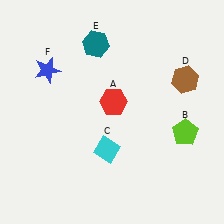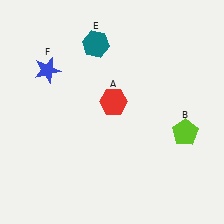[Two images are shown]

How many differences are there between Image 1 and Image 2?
There are 2 differences between the two images.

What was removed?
The brown hexagon (D), the cyan diamond (C) were removed in Image 2.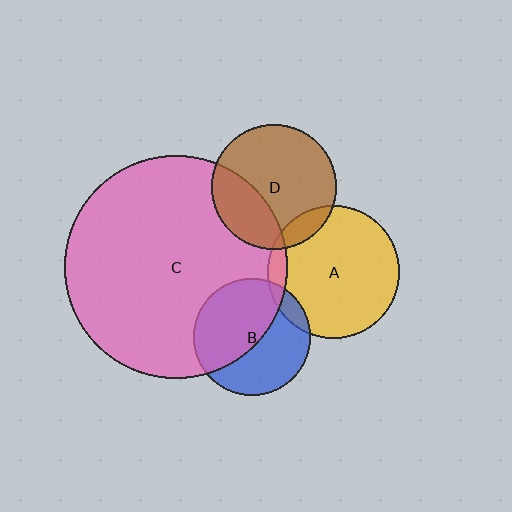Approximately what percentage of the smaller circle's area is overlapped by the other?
Approximately 10%.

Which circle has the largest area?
Circle C (pink).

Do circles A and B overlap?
Yes.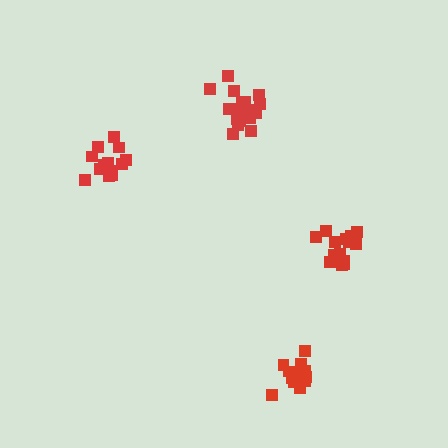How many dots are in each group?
Group 1: 15 dots, Group 2: 20 dots, Group 3: 14 dots, Group 4: 14 dots (63 total).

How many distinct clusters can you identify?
There are 4 distinct clusters.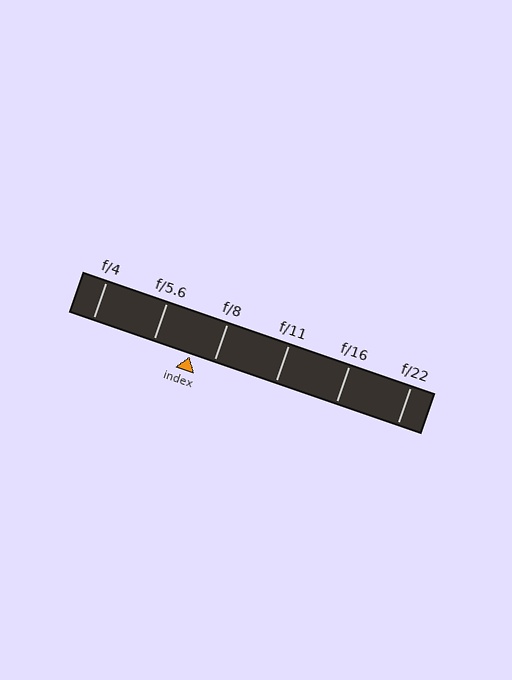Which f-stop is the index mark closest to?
The index mark is closest to f/8.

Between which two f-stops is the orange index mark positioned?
The index mark is between f/5.6 and f/8.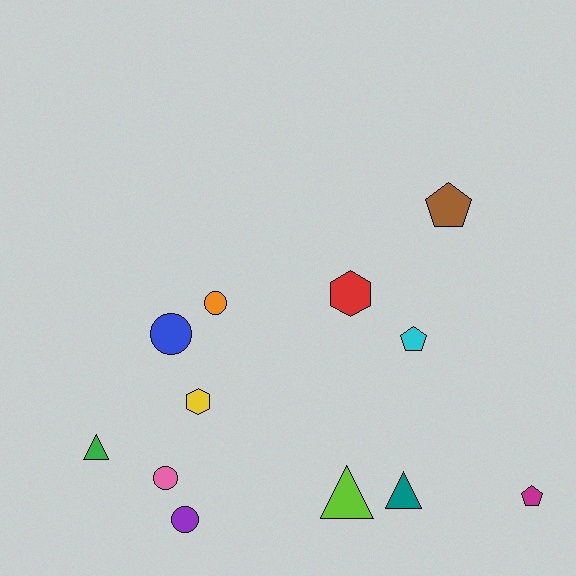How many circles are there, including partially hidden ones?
There are 4 circles.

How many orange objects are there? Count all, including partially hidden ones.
There is 1 orange object.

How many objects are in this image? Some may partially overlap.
There are 12 objects.